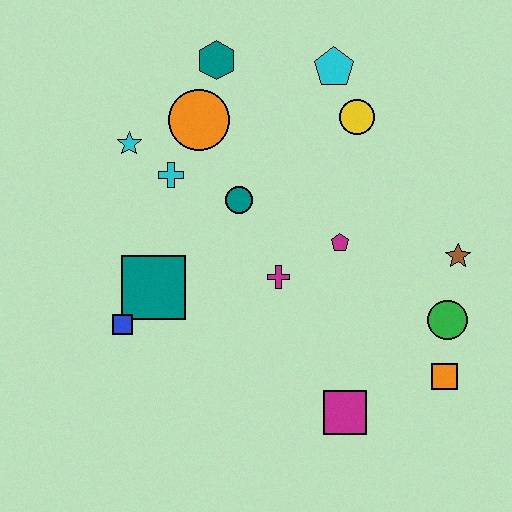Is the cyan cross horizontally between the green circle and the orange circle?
No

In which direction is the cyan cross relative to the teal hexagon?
The cyan cross is below the teal hexagon.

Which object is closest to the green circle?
The orange square is closest to the green circle.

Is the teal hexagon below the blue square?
No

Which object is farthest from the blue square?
The brown star is farthest from the blue square.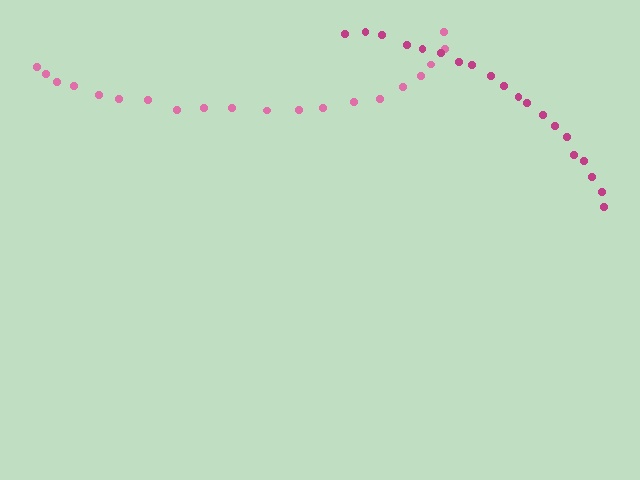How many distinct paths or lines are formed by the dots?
There are 2 distinct paths.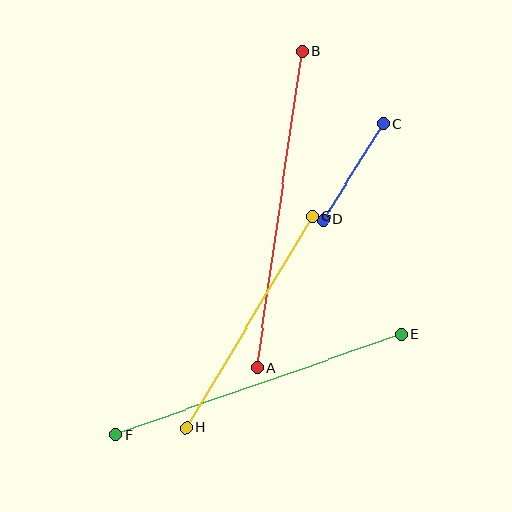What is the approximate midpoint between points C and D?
The midpoint is at approximately (353, 172) pixels.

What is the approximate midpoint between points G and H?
The midpoint is at approximately (249, 322) pixels.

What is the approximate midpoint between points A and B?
The midpoint is at approximately (279, 209) pixels.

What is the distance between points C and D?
The distance is approximately 113 pixels.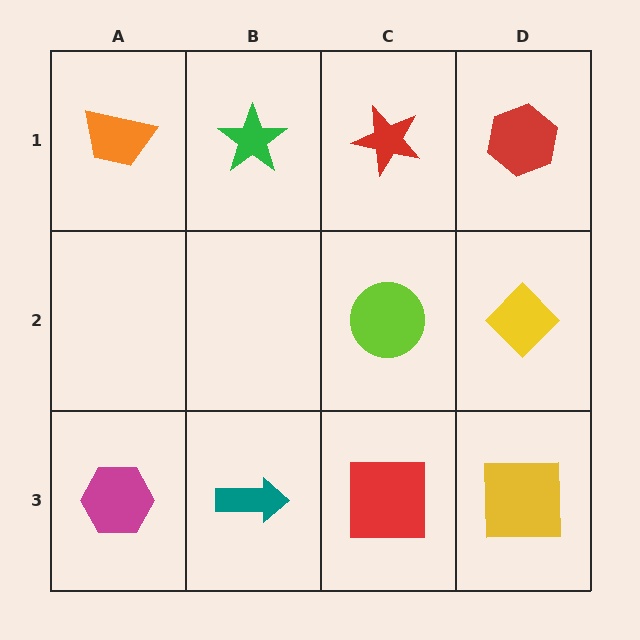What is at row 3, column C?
A red square.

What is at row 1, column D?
A red hexagon.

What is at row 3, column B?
A teal arrow.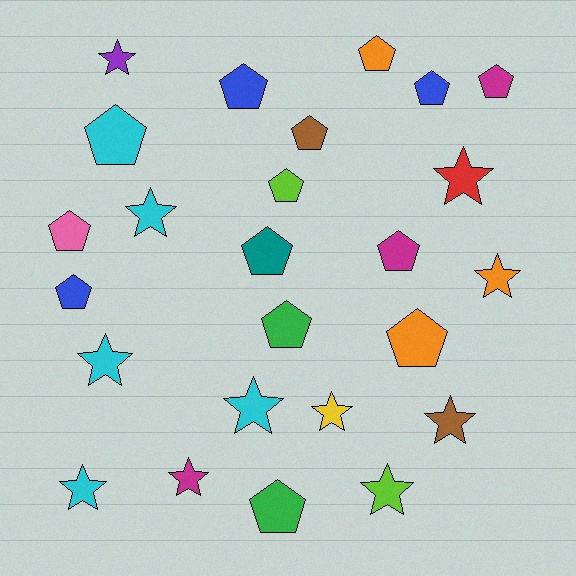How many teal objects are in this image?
There is 1 teal object.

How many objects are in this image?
There are 25 objects.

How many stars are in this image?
There are 11 stars.